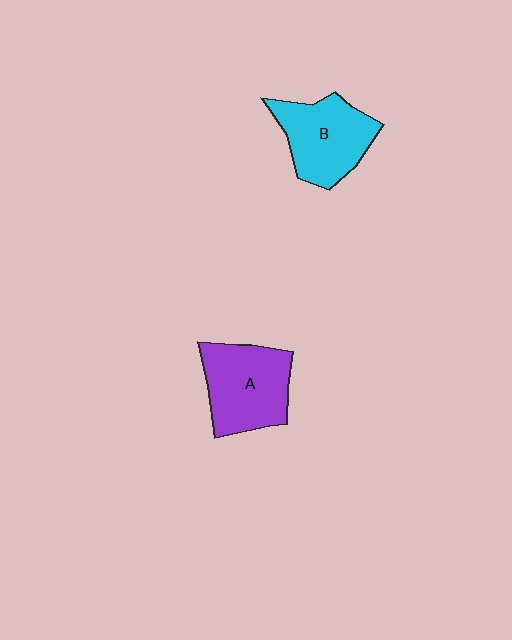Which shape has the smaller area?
Shape B (cyan).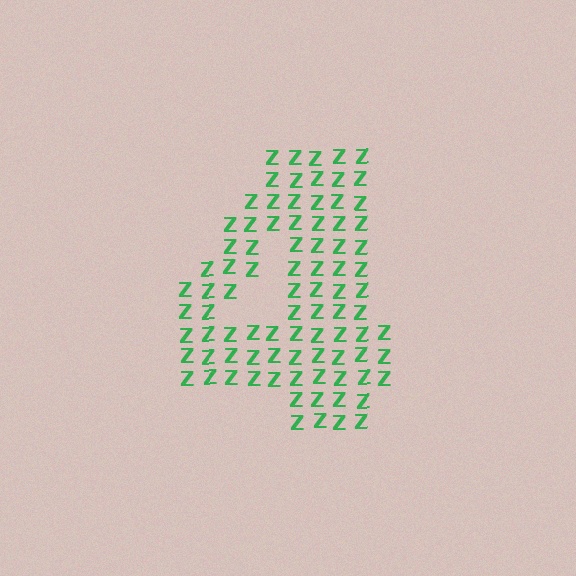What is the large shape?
The large shape is the digit 4.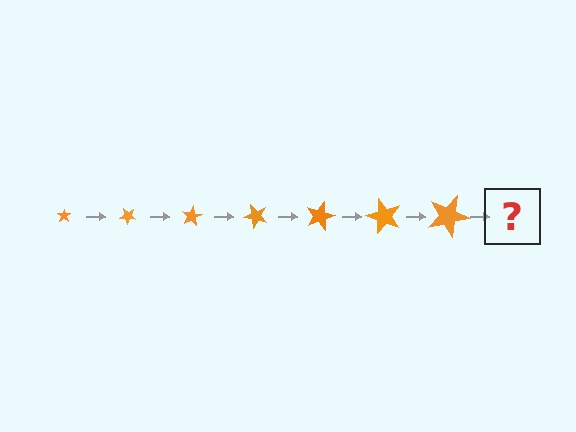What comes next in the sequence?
The next element should be a star, larger than the previous one and rotated 280 degrees from the start.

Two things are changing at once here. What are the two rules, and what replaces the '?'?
The two rules are that the star grows larger each step and it rotates 40 degrees each step. The '?' should be a star, larger than the previous one and rotated 280 degrees from the start.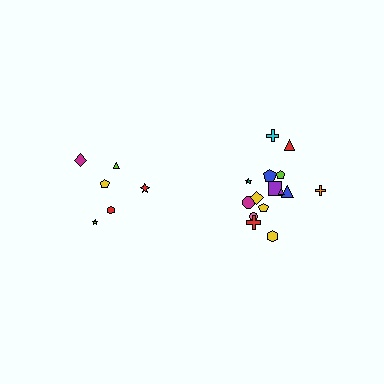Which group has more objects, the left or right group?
The right group.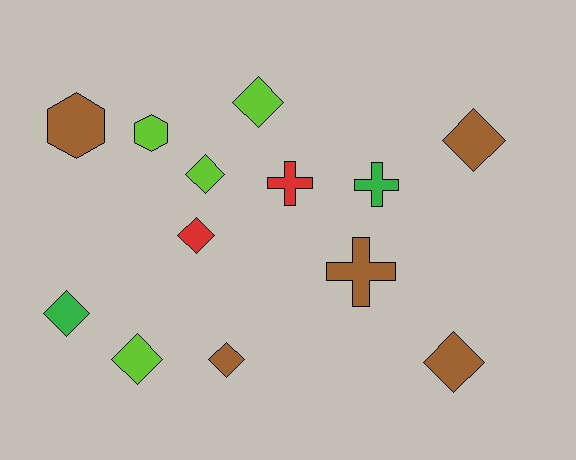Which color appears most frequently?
Brown, with 5 objects.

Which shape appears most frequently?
Diamond, with 8 objects.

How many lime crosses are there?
There are no lime crosses.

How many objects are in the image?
There are 13 objects.